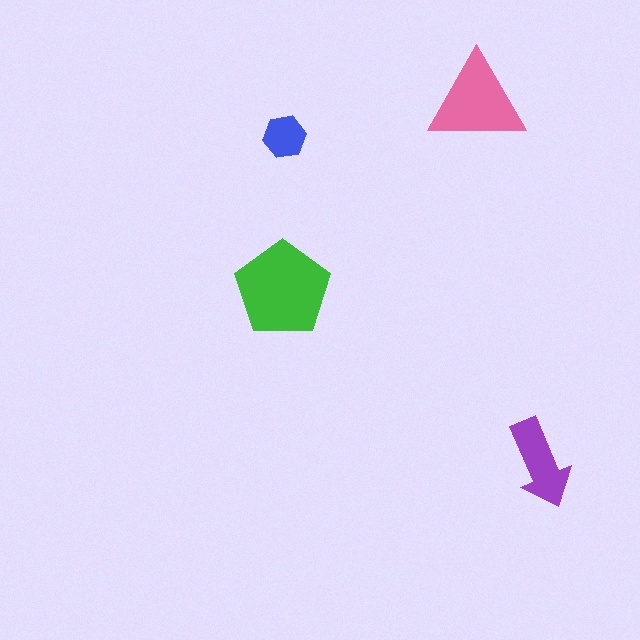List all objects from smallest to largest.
The blue hexagon, the purple arrow, the pink triangle, the green pentagon.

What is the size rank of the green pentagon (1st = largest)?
1st.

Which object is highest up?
The pink triangle is topmost.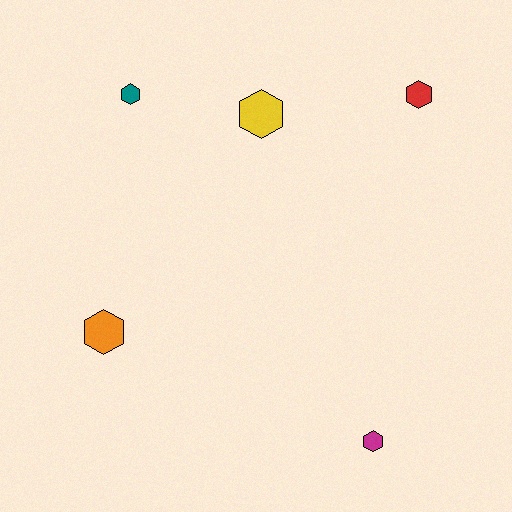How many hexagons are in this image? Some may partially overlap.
There are 5 hexagons.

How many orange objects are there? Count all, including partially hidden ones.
There is 1 orange object.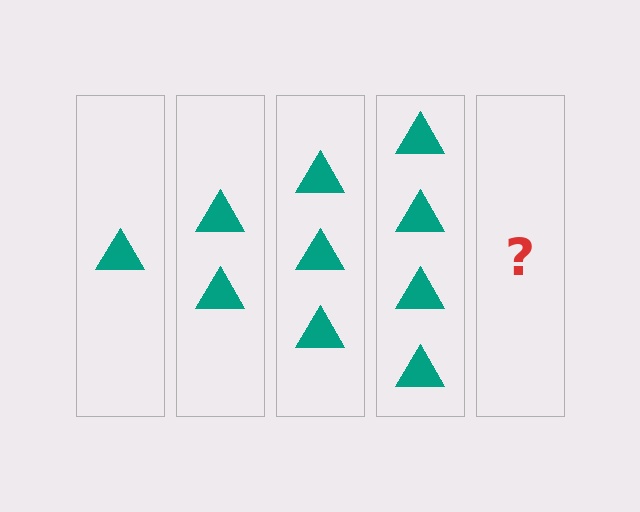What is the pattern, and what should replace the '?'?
The pattern is that each step adds one more triangle. The '?' should be 5 triangles.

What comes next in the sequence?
The next element should be 5 triangles.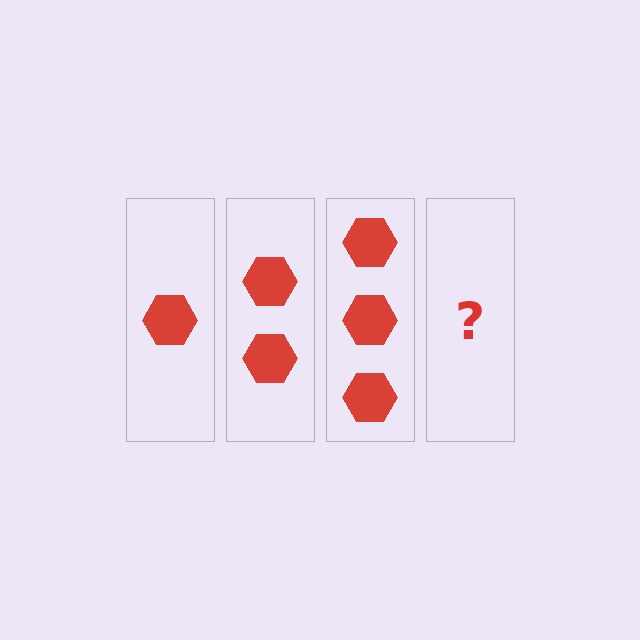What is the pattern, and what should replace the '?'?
The pattern is that each step adds one more hexagon. The '?' should be 4 hexagons.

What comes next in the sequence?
The next element should be 4 hexagons.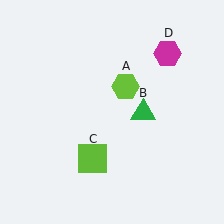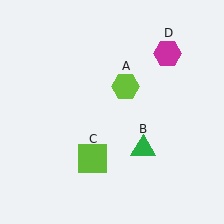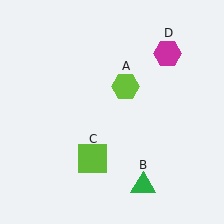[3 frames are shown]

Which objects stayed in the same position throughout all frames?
Lime hexagon (object A) and lime square (object C) and magenta hexagon (object D) remained stationary.